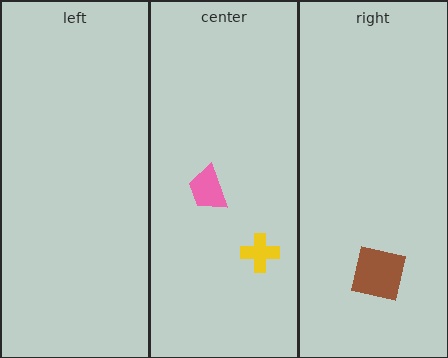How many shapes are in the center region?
2.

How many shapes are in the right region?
1.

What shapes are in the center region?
The yellow cross, the pink trapezoid.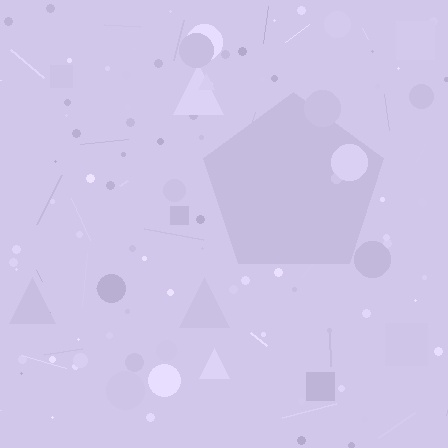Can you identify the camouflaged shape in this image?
The camouflaged shape is a pentagon.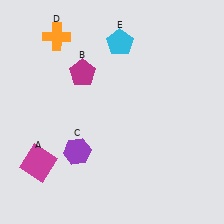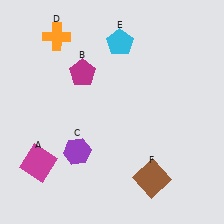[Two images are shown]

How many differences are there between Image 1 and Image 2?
There is 1 difference between the two images.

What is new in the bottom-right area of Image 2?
A brown square (F) was added in the bottom-right area of Image 2.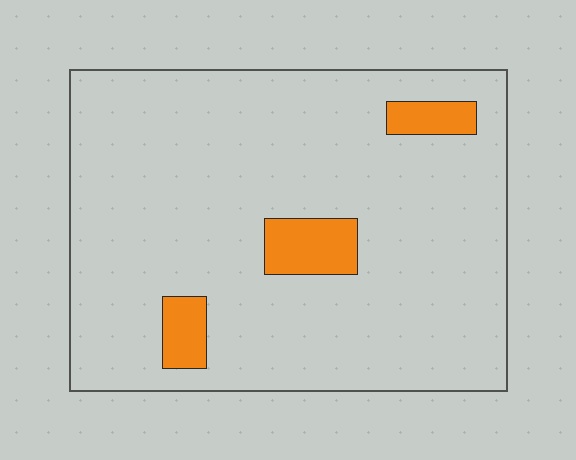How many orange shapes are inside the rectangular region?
3.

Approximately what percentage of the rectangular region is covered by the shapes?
Approximately 10%.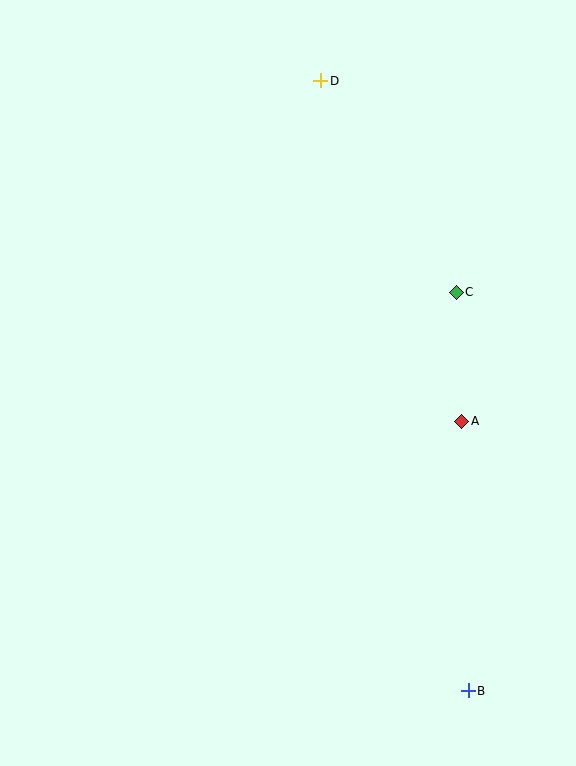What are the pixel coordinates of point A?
Point A is at (462, 421).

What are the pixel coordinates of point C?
Point C is at (456, 292).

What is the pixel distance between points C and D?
The distance between C and D is 251 pixels.